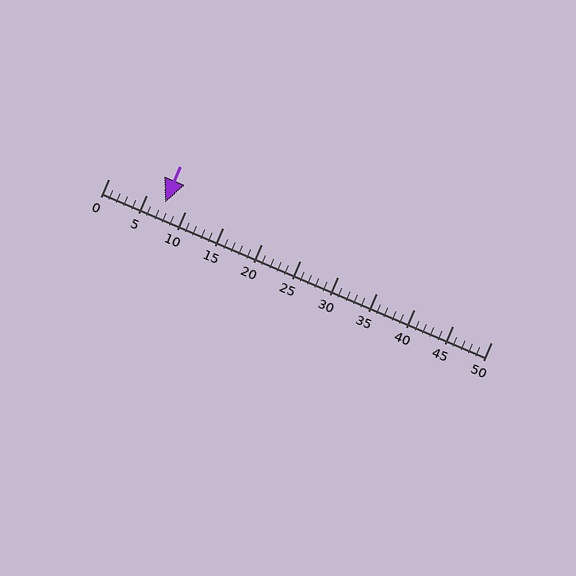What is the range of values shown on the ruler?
The ruler shows values from 0 to 50.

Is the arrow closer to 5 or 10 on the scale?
The arrow is closer to 5.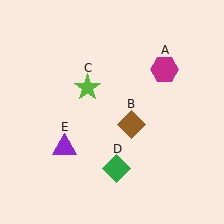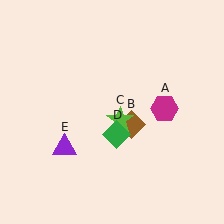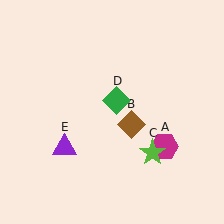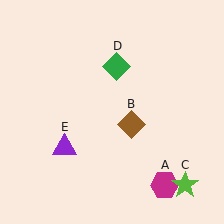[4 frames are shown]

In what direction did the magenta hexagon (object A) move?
The magenta hexagon (object A) moved down.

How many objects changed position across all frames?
3 objects changed position: magenta hexagon (object A), lime star (object C), green diamond (object D).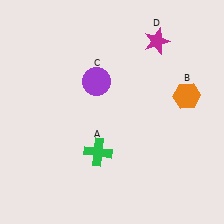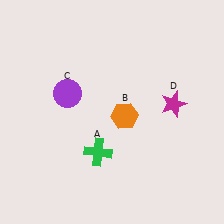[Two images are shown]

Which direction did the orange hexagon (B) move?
The orange hexagon (B) moved left.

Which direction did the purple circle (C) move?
The purple circle (C) moved left.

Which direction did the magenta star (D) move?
The magenta star (D) moved down.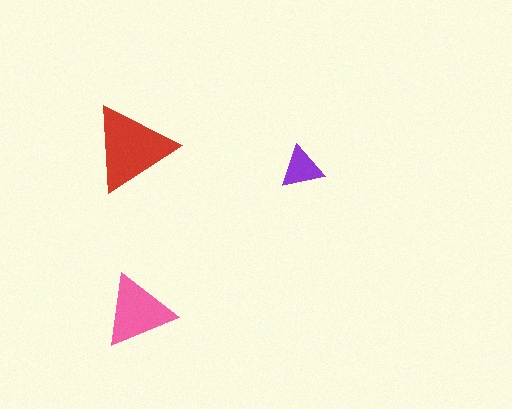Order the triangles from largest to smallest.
the red one, the pink one, the purple one.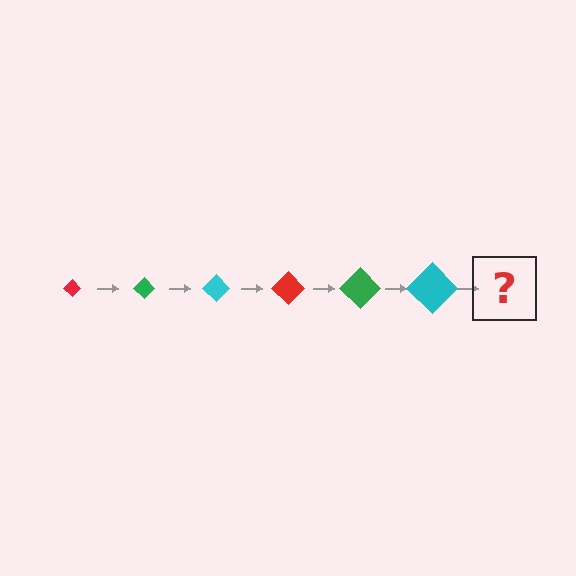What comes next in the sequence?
The next element should be a red diamond, larger than the previous one.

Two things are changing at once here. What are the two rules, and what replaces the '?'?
The two rules are that the diamond grows larger each step and the color cycles through red, green, and cyan. The '?' should be a red diamond, larger than the previous one.